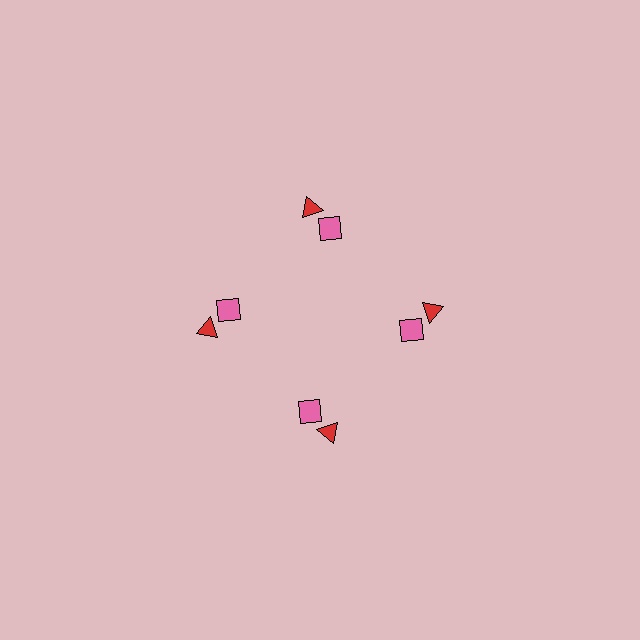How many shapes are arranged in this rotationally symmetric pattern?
There are 8 shapes, arranged in 4 groups of 2.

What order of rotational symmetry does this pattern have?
This pattern has 4-fold rotational symmetry.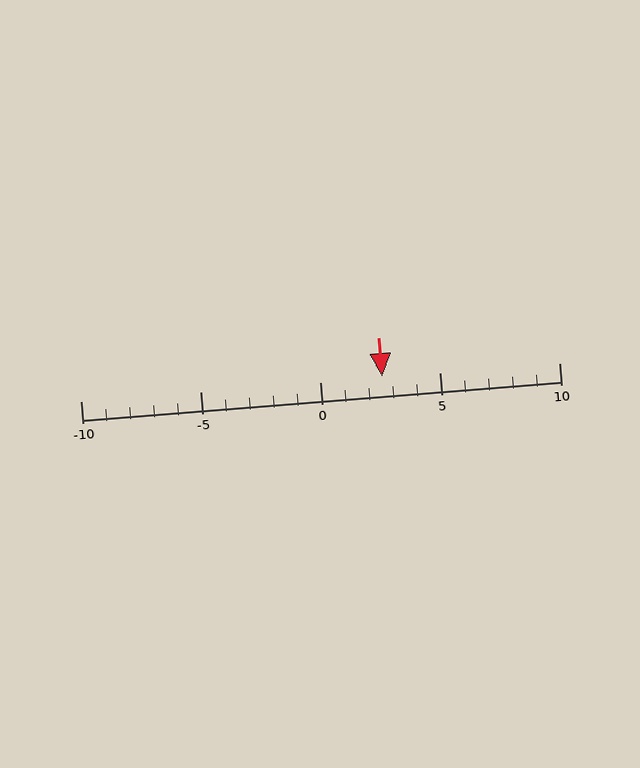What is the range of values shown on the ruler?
The ruler shows values from -10 to 10.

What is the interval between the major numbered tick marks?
The major tick marks are spaced 5 units apart.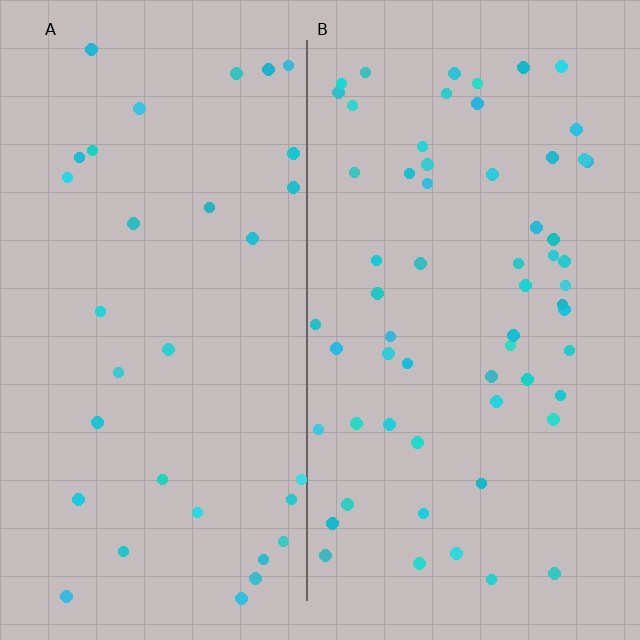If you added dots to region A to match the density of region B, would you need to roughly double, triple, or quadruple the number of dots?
Approximately double.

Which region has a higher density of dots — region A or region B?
B (the right).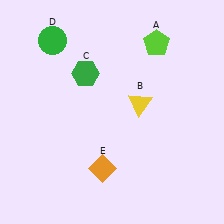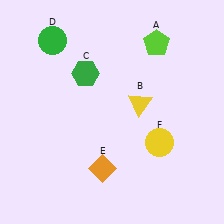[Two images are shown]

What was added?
A yellow circle (F) was added in Image 2.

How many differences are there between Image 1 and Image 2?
There is 1 difference between the two images.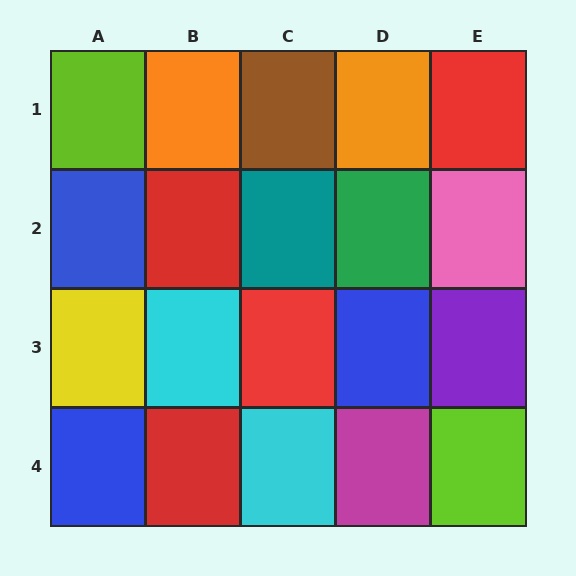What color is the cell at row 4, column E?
Lime.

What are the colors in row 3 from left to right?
Yellow, cyan, red, blue, purple.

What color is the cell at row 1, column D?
Orange.